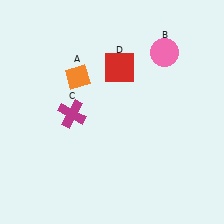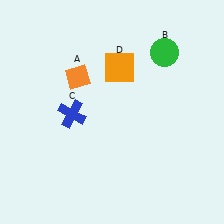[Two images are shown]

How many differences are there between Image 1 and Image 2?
There are 3 differences between the two images.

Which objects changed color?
B changed from pink to green. C changed from magenta to blue. D changed from red to orange.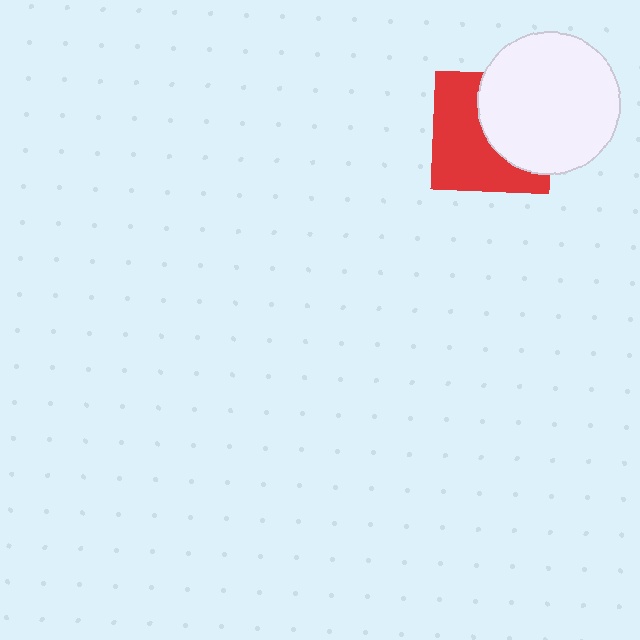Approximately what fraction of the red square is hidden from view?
Roughly 45% of the red square is hidden behind the white circle.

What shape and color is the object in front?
The object in front is a white circle.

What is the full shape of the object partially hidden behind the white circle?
The partially hidden object is a red square.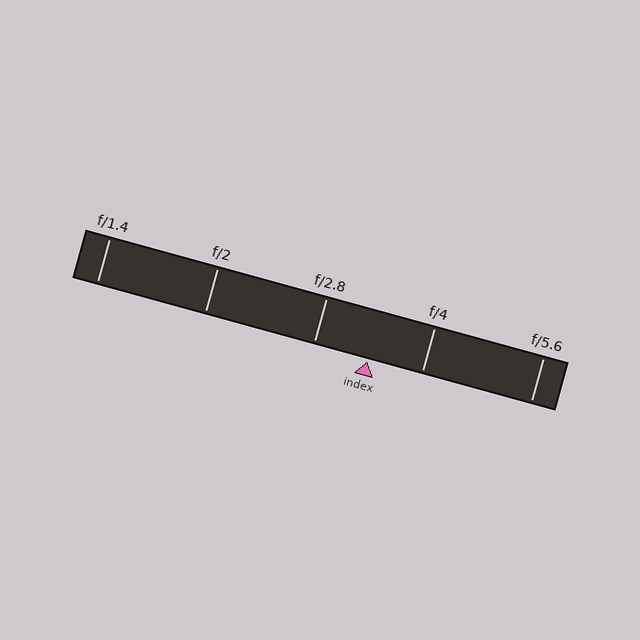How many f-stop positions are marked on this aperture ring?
There are 5 f-stop positions marked.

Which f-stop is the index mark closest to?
The index mark is closest to f/4.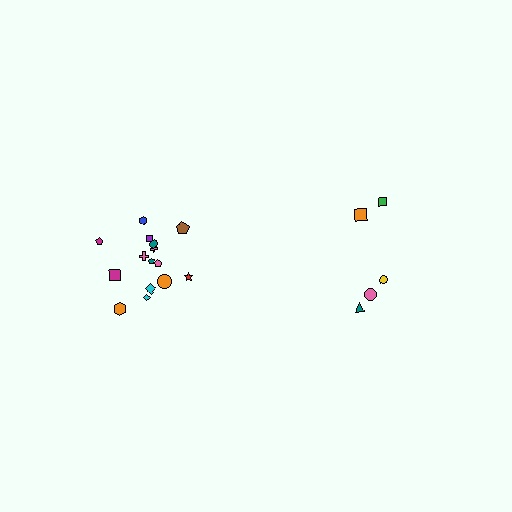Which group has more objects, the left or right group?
The left group.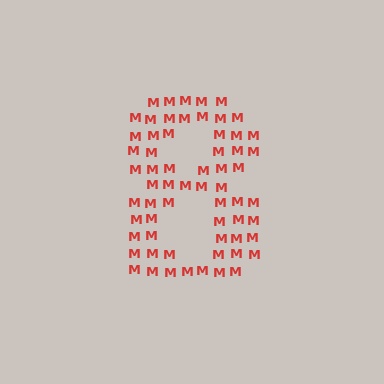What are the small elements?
The small elements are letter M's.